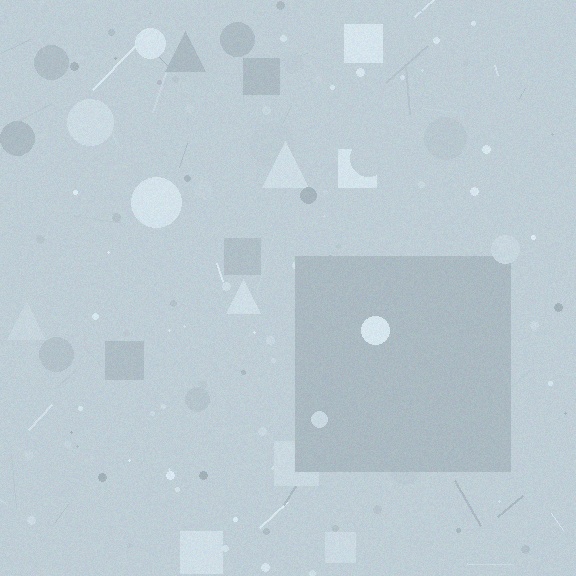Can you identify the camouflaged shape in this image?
The camouflaged shape is a square.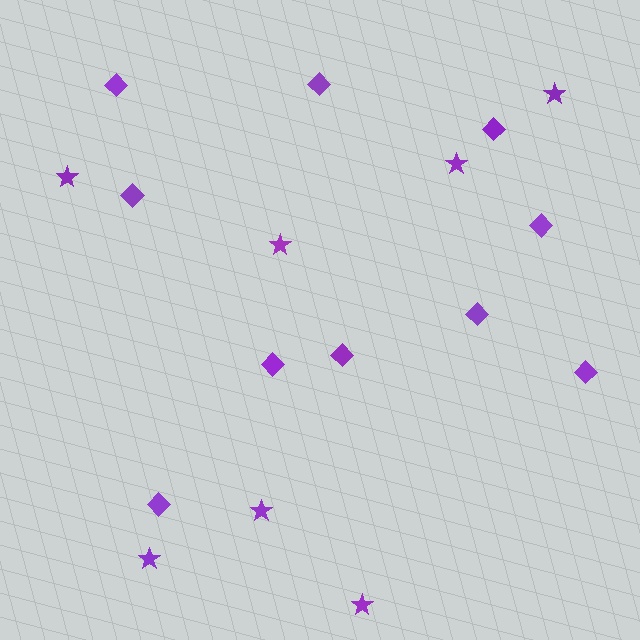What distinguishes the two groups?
There are 2 groups: one group of stars (7) and one group of diamonds (10).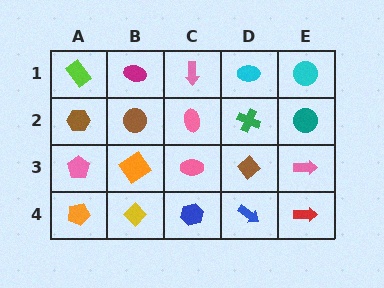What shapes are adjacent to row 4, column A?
A pink pentagon (row 3, column A), a yellow diamond (row 4, column B).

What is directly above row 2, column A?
A lime rectangle.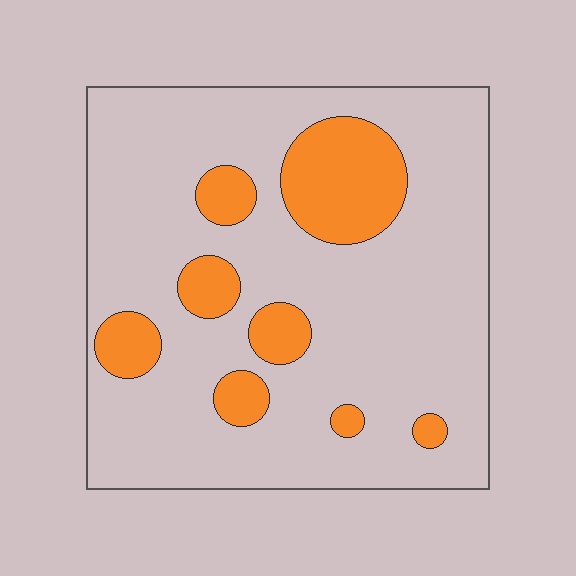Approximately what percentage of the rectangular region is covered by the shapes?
Approximately 20%.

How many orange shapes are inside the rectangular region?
8.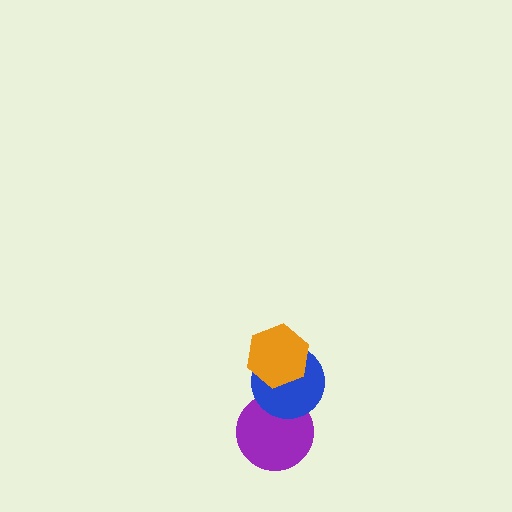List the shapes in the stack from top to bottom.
From top to bottom: the orange hexagon, the blue circle, the purple circle.